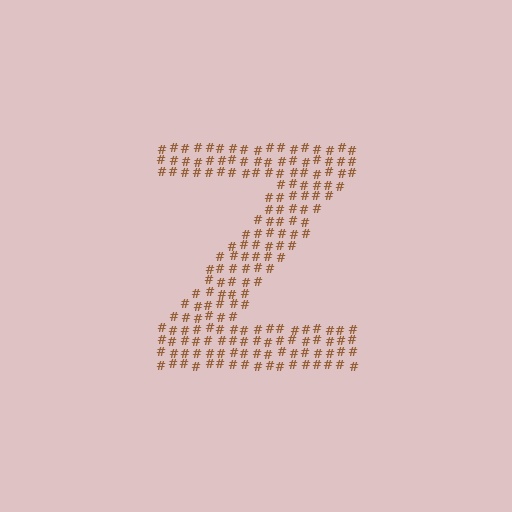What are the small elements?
The small elements are hash symbols.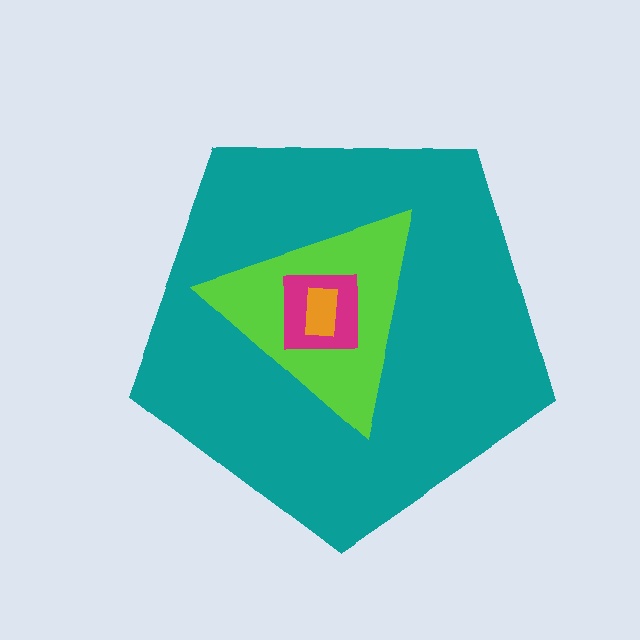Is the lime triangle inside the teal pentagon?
Yes.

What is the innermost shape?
The orange rectangle.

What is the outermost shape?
The teal pentagon.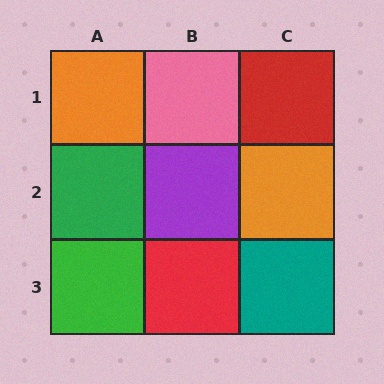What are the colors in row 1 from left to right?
Orange, pink, red.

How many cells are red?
2 cells are red.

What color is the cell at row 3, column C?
Teal.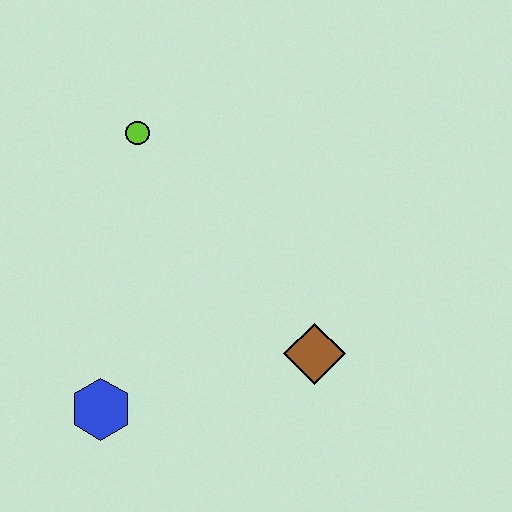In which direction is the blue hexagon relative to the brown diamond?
The blue hexagon is to the left of the brown diamond.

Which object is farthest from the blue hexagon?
The lime circle is farthest from the blue hexagon.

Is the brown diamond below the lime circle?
Yes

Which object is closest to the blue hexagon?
The brown diamond is closest to the blue hexagon.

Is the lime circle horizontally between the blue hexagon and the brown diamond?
Yes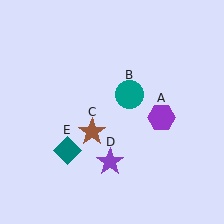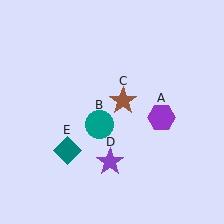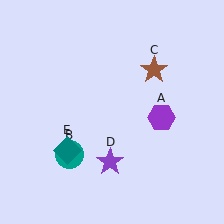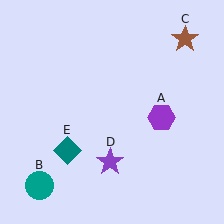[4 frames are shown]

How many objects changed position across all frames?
2 objects changed position: teal circle (object B), brown star (object C).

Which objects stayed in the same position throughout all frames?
Purple hexagon (object A) and purple star (object D) and teal diamond (object E) remained stationary.